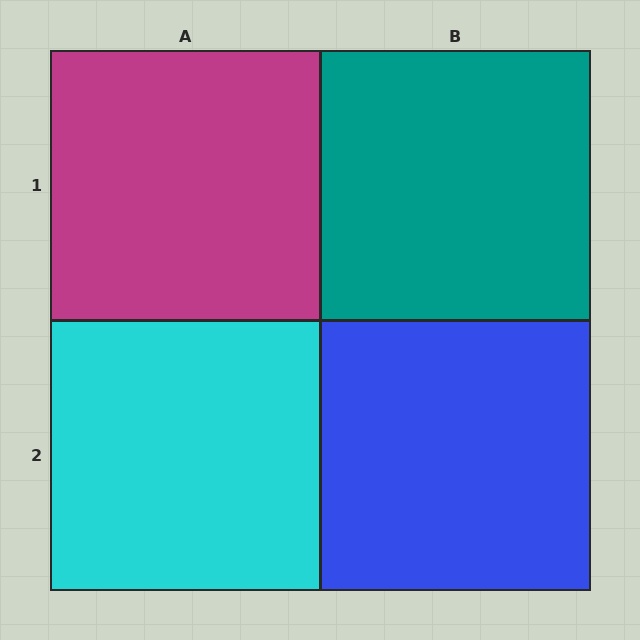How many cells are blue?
1 cell is blue.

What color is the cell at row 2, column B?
Blue.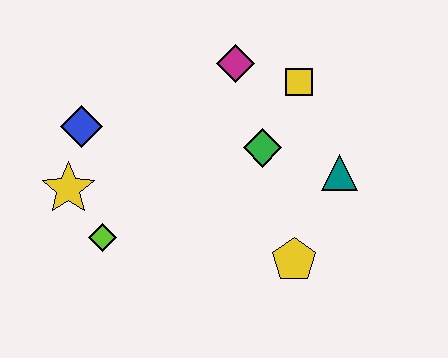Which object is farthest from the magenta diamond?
The lime diamond is farthest from the magenta diamond.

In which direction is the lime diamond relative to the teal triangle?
The lime diamond is to the left of the teal triangle.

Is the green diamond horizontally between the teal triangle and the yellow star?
Yes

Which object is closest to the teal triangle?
The green diamond is closest to the teal triangle.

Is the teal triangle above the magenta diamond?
No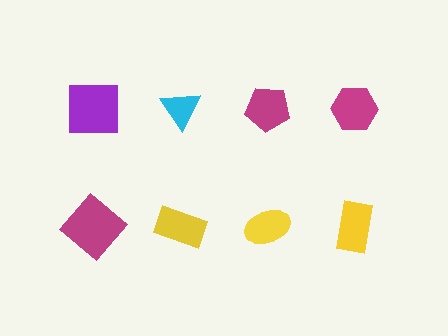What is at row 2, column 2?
A yellow rectangle.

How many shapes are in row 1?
4 shapes.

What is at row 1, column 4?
A magenta hexagon.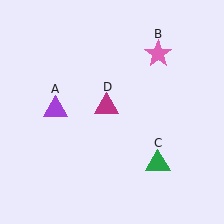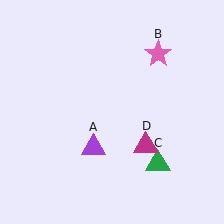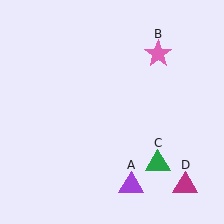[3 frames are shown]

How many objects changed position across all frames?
2 objects changed position: purple triangle (object A), magenta triangle (object D).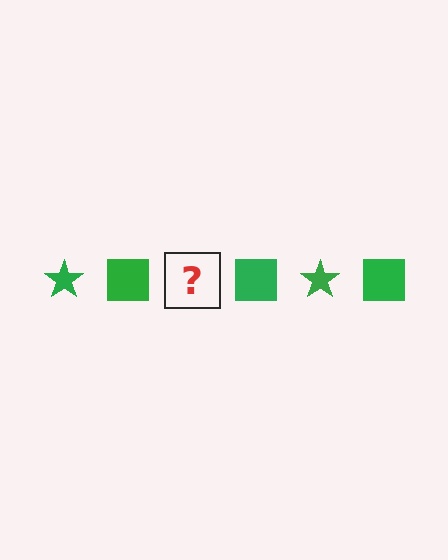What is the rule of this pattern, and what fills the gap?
The rule is that the pattern cycles through star, square shapes in green. The gap should be filled with a green star.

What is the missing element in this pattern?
The missing element is a green star.